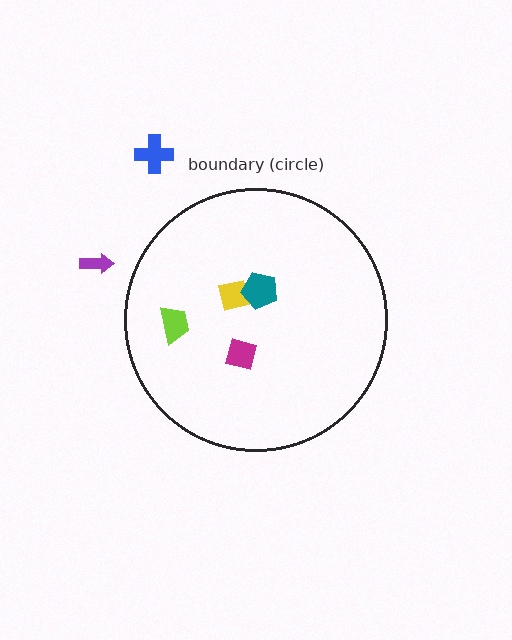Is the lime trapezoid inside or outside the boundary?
Inside.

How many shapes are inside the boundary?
4 inside, 2 outside.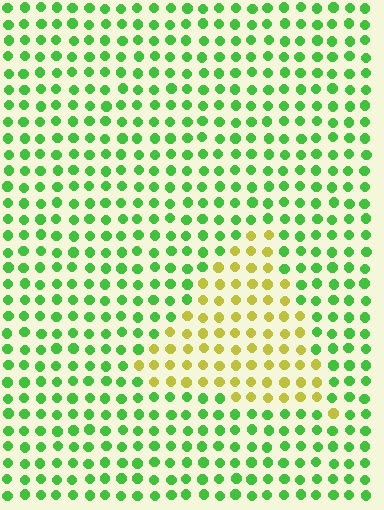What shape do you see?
I see a triangle.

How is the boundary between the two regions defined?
The boundary is defined purely by a slight shift in hue (about 56 degrees). Spacing, size, and orientation are identical on both sides.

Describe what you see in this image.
The image is filled with small green elements in a uniform arrangement. A triangle-shaped region is visible where the elements are tinted to a slightly different hue, forming a subtle color boundary.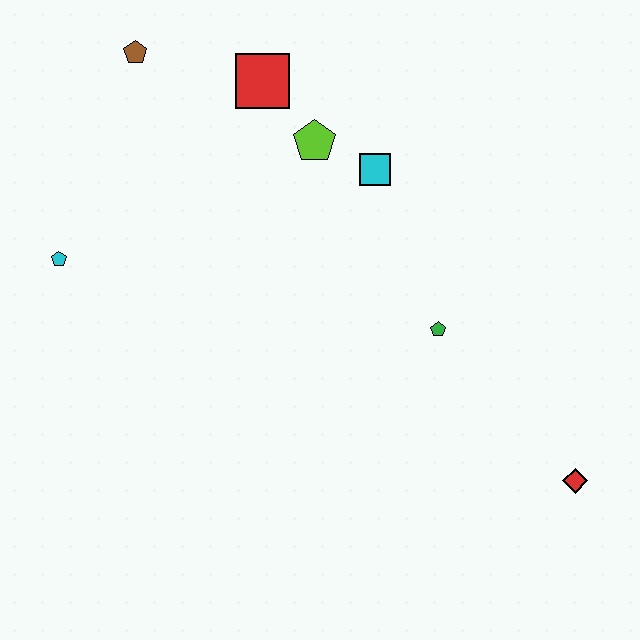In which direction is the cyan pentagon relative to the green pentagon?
The cyan pentagon is to the left of the green pentagon.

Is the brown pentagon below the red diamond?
No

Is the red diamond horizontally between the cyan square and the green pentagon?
No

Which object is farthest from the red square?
The red diamond is farthest from the red square.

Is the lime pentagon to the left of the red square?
No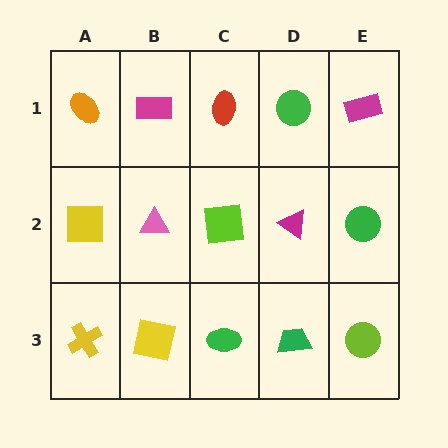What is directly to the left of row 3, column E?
A green trapezoid.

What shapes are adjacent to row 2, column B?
A magenta rectangle (row 1, column B), a yellow square (row 3, column B), a yellow square (row 2, column A), a lime square (row 2, column C).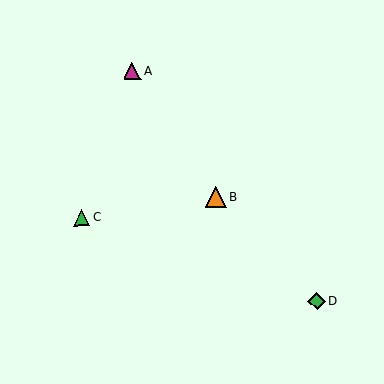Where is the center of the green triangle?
The center of the green triangle is at (82, 218).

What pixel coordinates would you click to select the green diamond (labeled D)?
Click at (317, 302) to select the green diamond D.